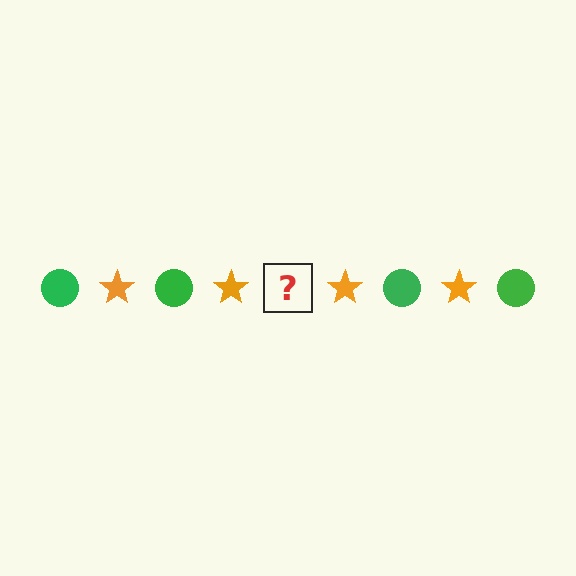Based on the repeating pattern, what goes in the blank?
The blank should be a green circle.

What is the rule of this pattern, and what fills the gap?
The rule is that the pattern alternates between green circle and orange star. The gap should be filled with a green circle.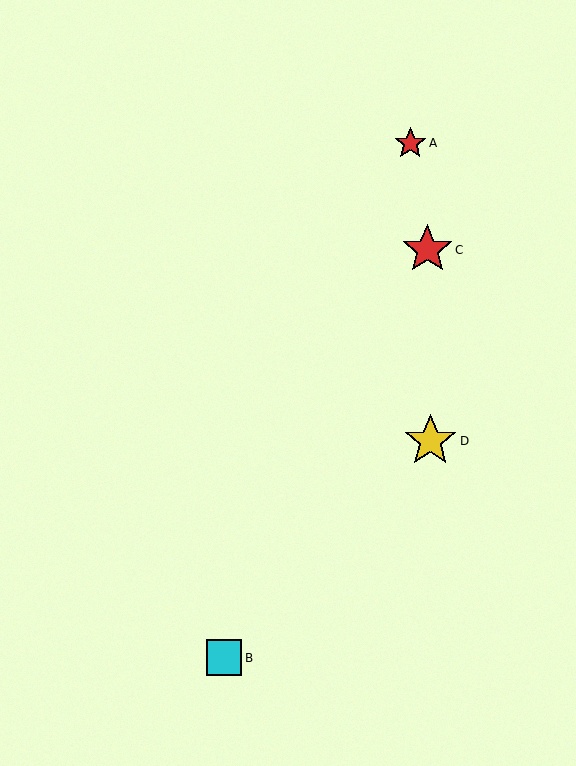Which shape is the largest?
The yellow star (labeled D) is the largest.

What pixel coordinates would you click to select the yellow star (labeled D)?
Click at (430, 441) to select the yellow star D.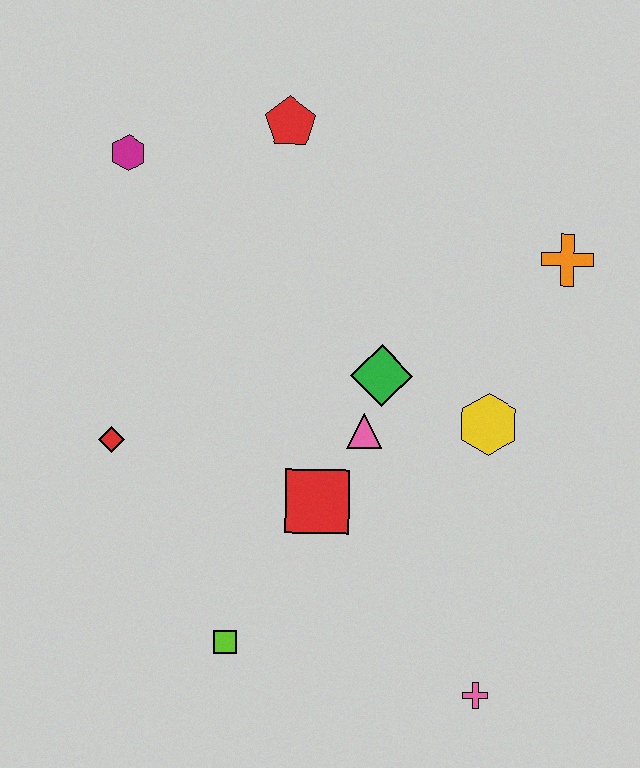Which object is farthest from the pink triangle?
The magenta hexagon is farthest from the pink triangle.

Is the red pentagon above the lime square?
Yes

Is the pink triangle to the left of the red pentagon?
No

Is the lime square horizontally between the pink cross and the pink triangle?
No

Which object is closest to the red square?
The pink triangle is closest to the red square.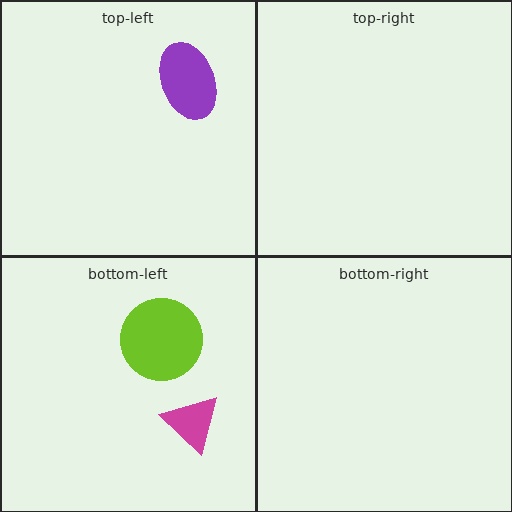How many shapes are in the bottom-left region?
2.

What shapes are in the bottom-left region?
The lime circle, the magenta triangle.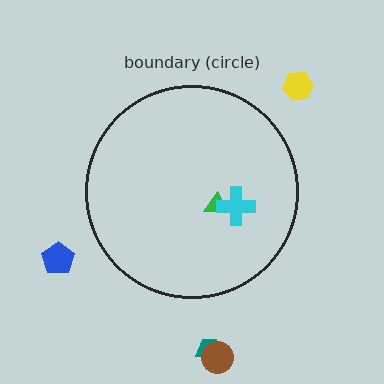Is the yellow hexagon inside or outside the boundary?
Outside.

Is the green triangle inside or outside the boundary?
Inside.